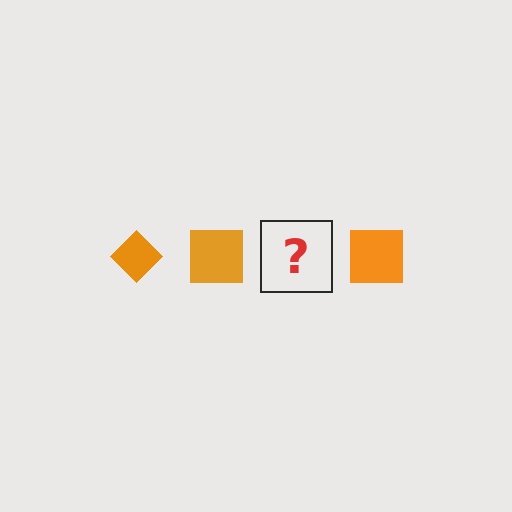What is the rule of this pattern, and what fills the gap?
The rule is that the pattern cycles through diamond, square shapes in orange. The gap should be filled with an orange diamond.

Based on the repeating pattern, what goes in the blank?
The blank should be an orange diamond.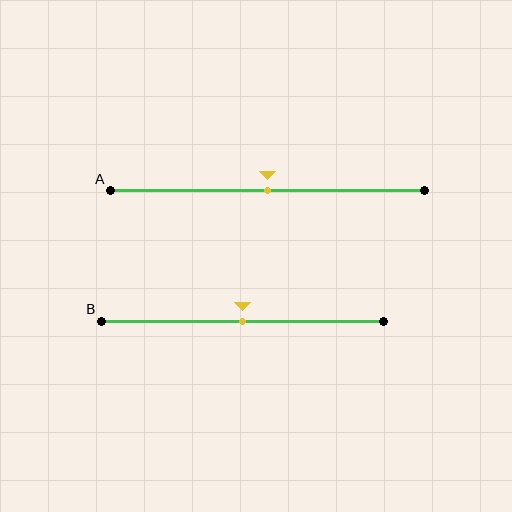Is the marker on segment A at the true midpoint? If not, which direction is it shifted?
Yes, the marker on segment A is at the true midpoint.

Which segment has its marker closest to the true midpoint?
Segment A has its marker closest to the true midpoint.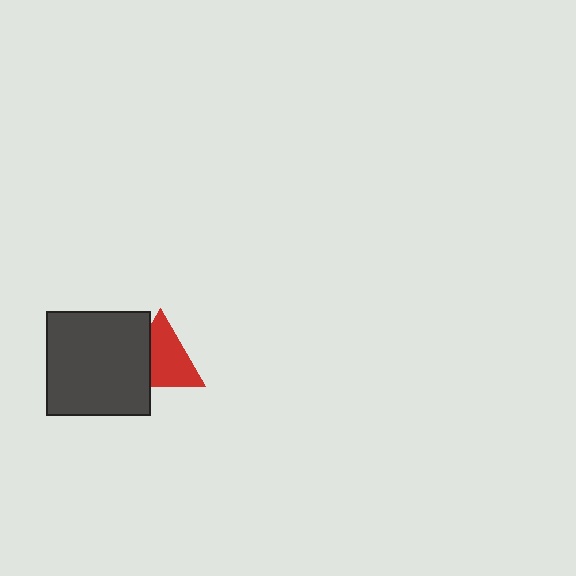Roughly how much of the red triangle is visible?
Most of it is visible (roughly 68%).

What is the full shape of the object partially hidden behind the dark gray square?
The partially hidden object is a red triangle.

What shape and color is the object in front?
The object in front is a dark gray square.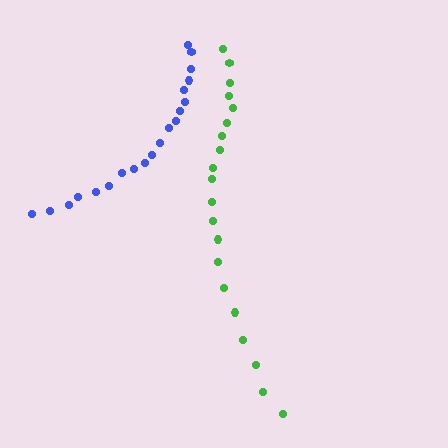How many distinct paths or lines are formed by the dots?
There are 2 distinct paths.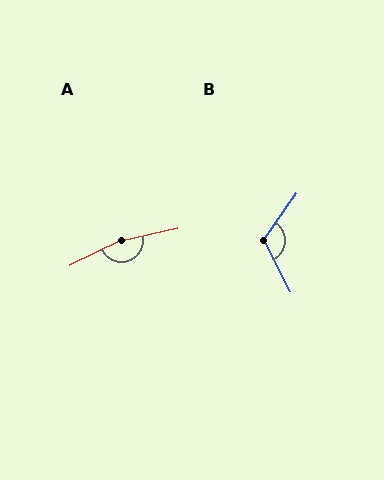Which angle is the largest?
A, at approximately 166 degrees.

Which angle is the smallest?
B, at approximately 118 degrees.